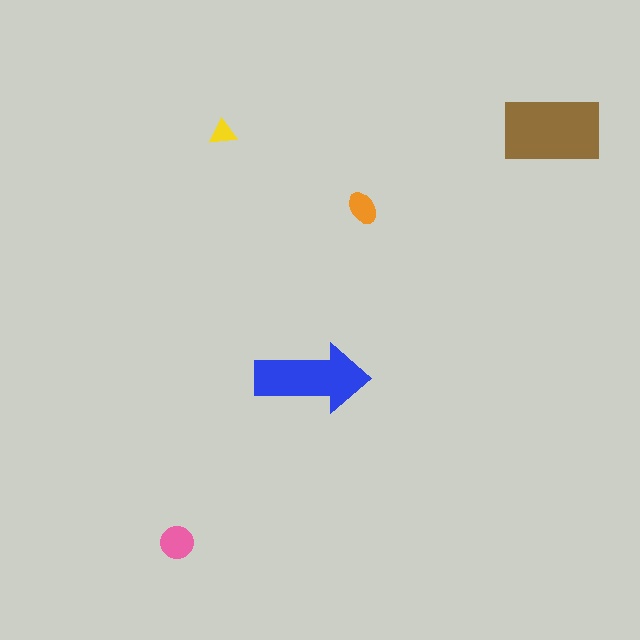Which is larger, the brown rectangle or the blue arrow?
The brown rectangle.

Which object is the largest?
The brown rectangle.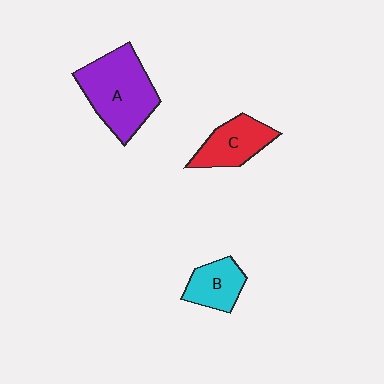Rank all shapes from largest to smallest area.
From largest to smallest: A (purple), C (red), B (cyan).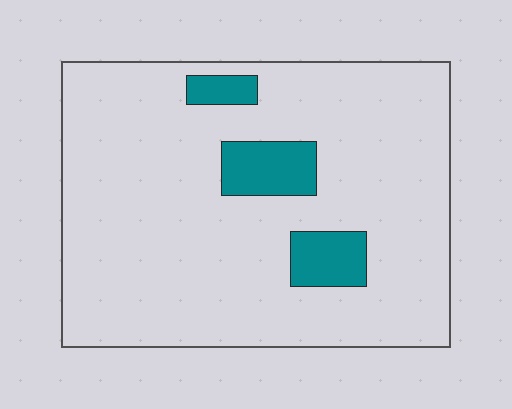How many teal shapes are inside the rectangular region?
3.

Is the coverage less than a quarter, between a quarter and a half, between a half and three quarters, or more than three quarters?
Less than a quarter.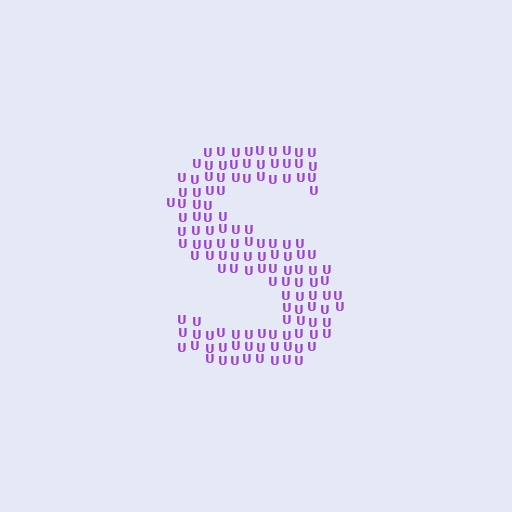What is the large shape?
The large shape is the letter S.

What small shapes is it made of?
It is made of small letter U's.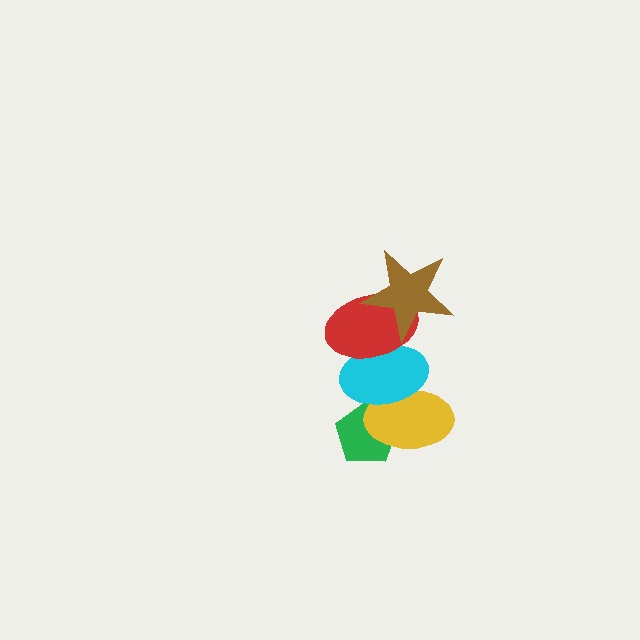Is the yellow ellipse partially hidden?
Yes, it is partially covered by another shape.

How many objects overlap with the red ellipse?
2 objects overlap with the red ellipse.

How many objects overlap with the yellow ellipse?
2 objects overlap with the yellow ellipse.